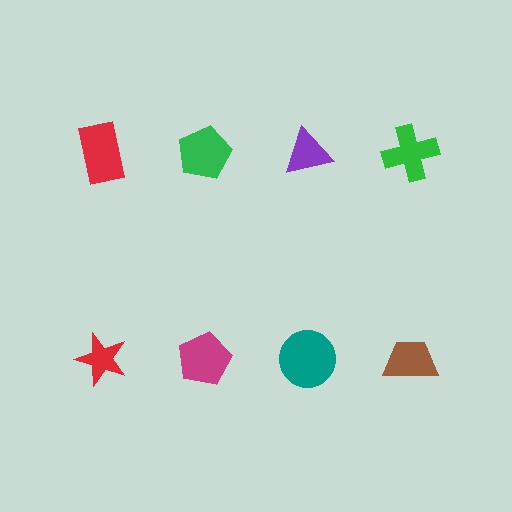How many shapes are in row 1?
4 shapes.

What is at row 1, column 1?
A red rectangle.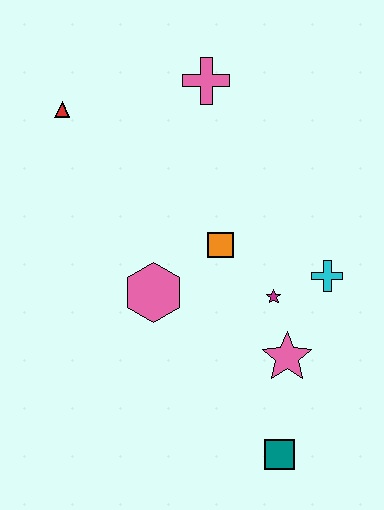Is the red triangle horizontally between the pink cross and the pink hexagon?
No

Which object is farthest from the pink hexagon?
The pink cross is farthest from the pink hexagon.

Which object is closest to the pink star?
The magenta star is closest to the pink star.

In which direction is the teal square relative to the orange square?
The teal square is below the orange square.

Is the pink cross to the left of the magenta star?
Yes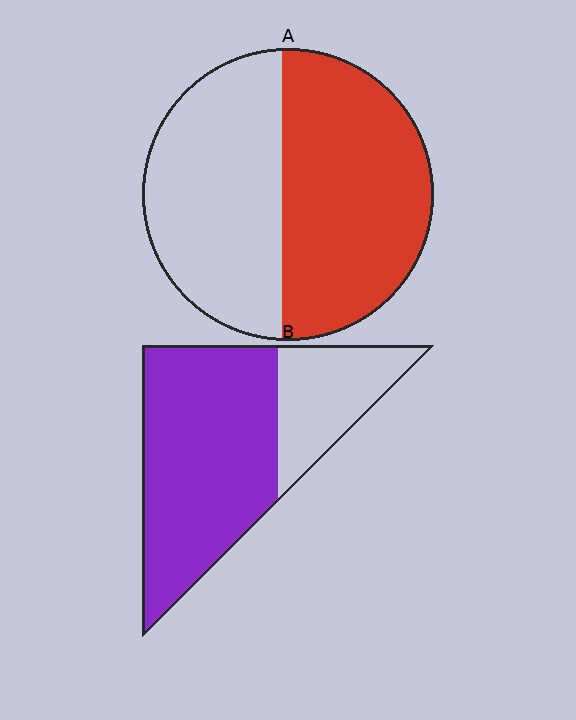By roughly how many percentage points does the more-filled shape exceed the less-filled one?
By roughly 20 percentage points (B over A).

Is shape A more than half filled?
Roughly half.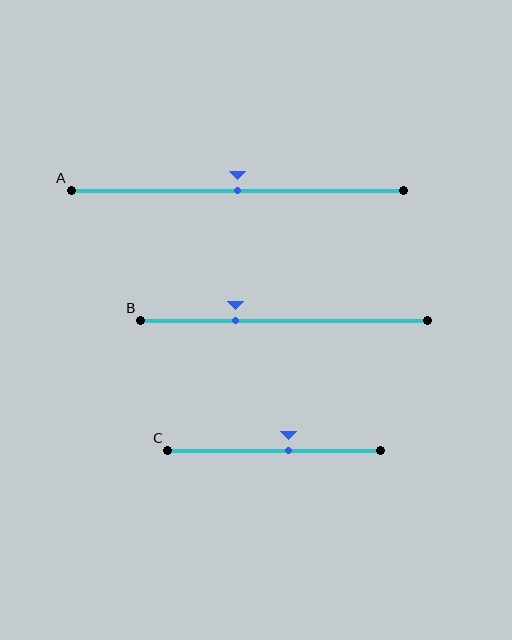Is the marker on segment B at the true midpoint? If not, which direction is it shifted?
No, the marker on segment B is shifted to the left by about 17% of the segment length.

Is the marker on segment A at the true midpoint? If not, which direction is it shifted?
Yes, the marker on segment A is at the true midpoint.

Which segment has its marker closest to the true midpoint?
Segment A has its marker closest to the true midpoint.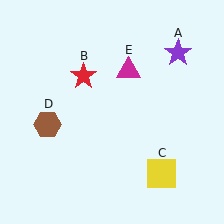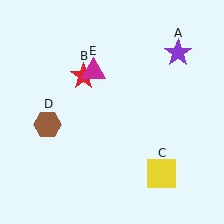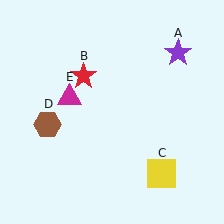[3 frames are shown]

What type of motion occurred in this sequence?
The magenta triangle (object E) rotated counterclockwise around the center of the scene.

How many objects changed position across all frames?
1 object changed position: magenta triangle (object E).